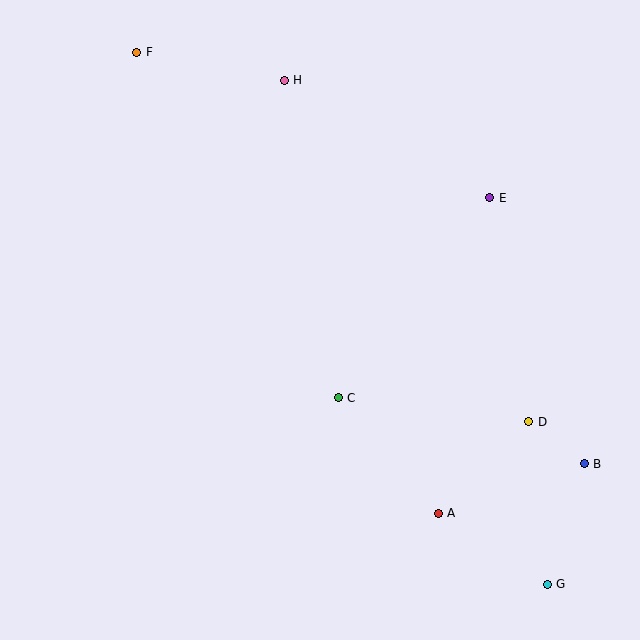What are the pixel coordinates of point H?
Point H is at (284, 80).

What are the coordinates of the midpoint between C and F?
The midpoint between C and F is at (238, 225).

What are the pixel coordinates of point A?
Point A is at (438, 513).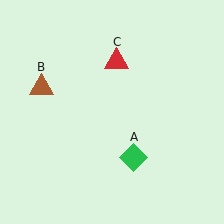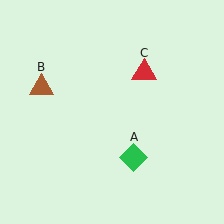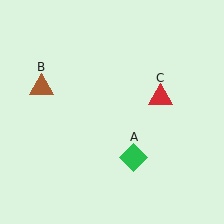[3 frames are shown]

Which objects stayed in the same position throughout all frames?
Green diamond (object A) and brown triangle (object B) remained stationary.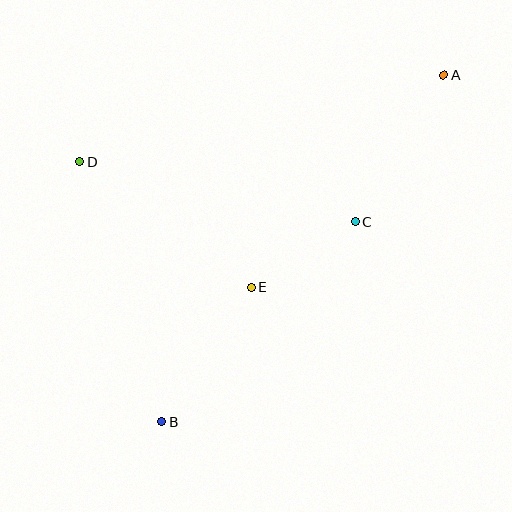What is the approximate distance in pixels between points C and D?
The distance between C and D is approximately 282 pixels.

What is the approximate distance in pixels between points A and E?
The distance between A and E is approximately 286 pixels.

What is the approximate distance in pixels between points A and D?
The distance between A and D is approximately 374 pixels.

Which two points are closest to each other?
Points C and E are closest to each other.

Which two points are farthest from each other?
Points A and B are farthest from each other.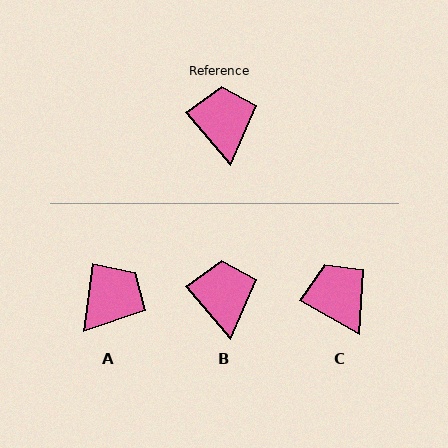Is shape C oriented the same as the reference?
No, it is off by about 21 degrees.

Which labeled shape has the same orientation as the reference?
B.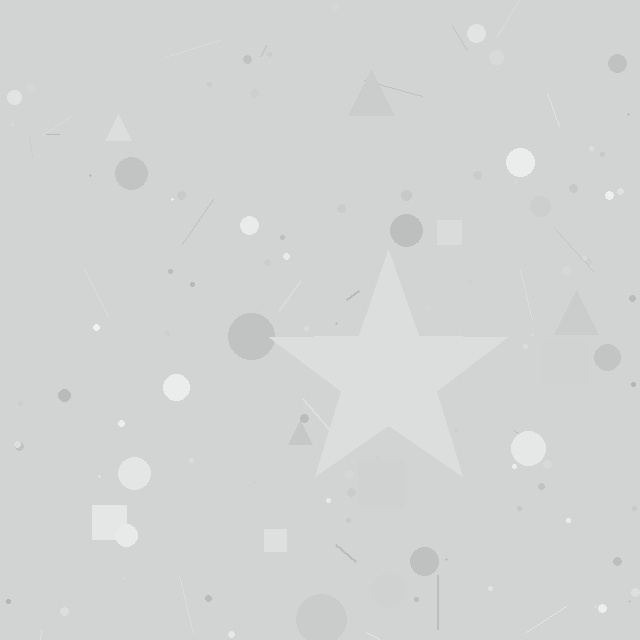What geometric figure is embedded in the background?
A star is embedded in the background.